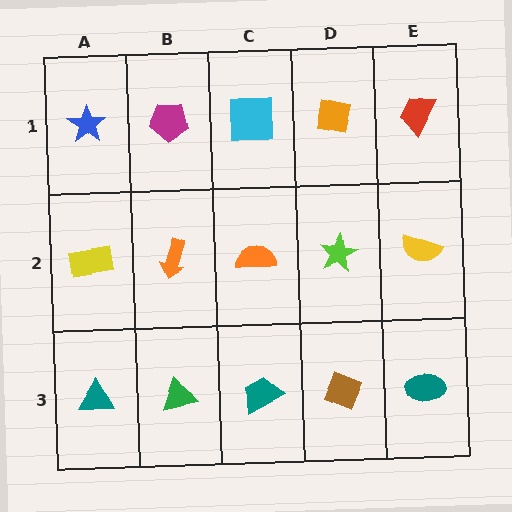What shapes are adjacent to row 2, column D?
An orange square (row 1, column D), a brown diamond (row 3, column D), an orange semicircle (row 2, column C), a yellow semicircle (row 2, column E).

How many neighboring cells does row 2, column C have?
4.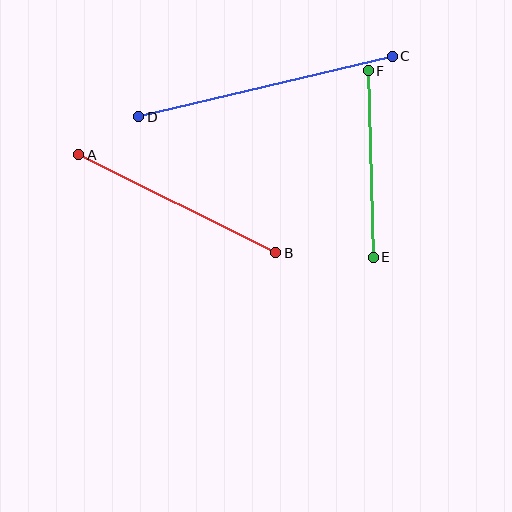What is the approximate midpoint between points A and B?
The midpoint is at approximately (177, 204) pixels.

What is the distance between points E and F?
The distance is approximately 187 pixels.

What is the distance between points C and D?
The distance is approximately 260 pixels.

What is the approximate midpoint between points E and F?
The midpoint is at approximately (371, 164) pixels.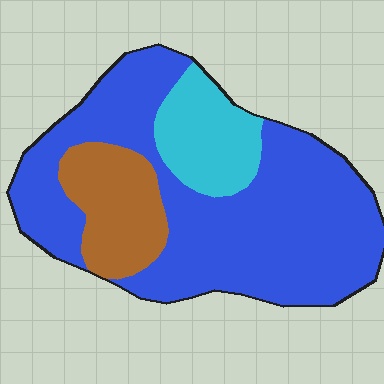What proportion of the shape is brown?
Brown covers 17% of the shape.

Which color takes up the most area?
Blue, at roughly 70%.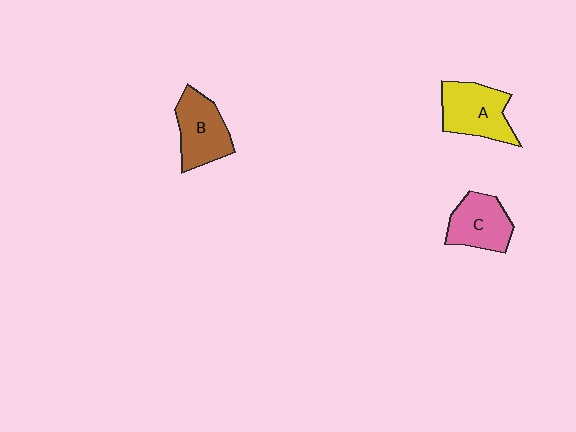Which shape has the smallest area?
Shape C (pink).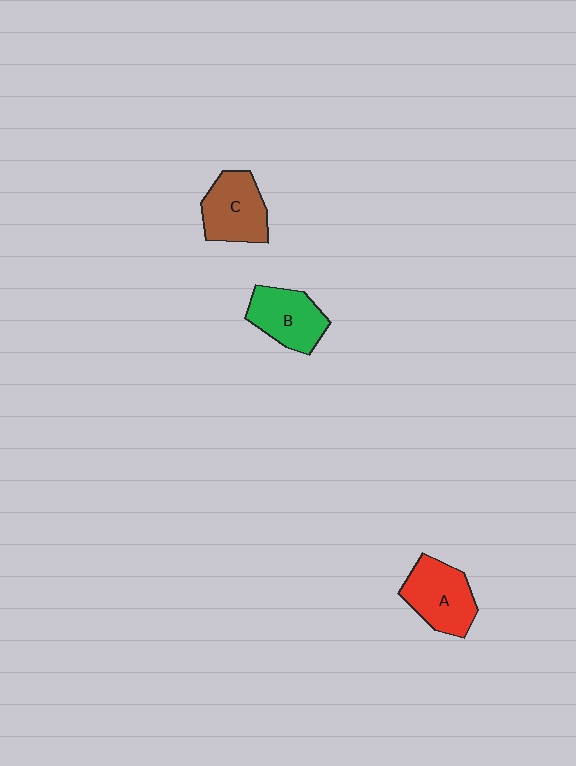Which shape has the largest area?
Shape A (red).